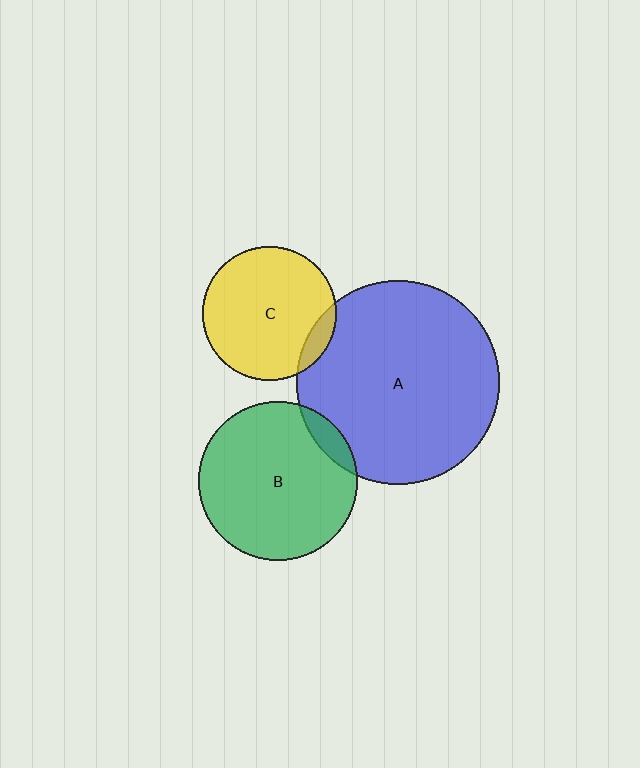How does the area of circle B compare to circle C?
Approximately 1.4 times.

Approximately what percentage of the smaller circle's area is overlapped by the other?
Approximately 10%.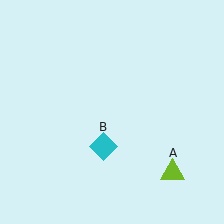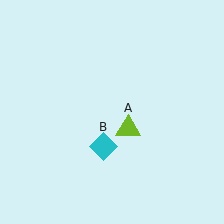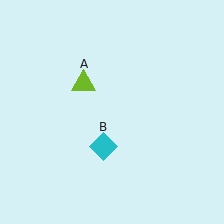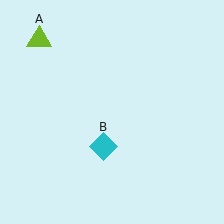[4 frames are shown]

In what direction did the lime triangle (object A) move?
The lime triangle (object A) moved up and to the left.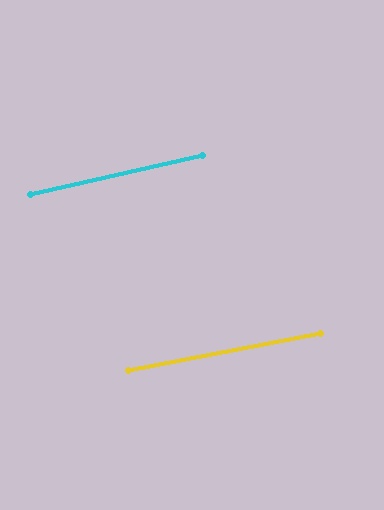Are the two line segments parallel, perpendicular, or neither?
Parallel — their directions differ by only 1.8°.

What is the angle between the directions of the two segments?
Approximately 2 degrees.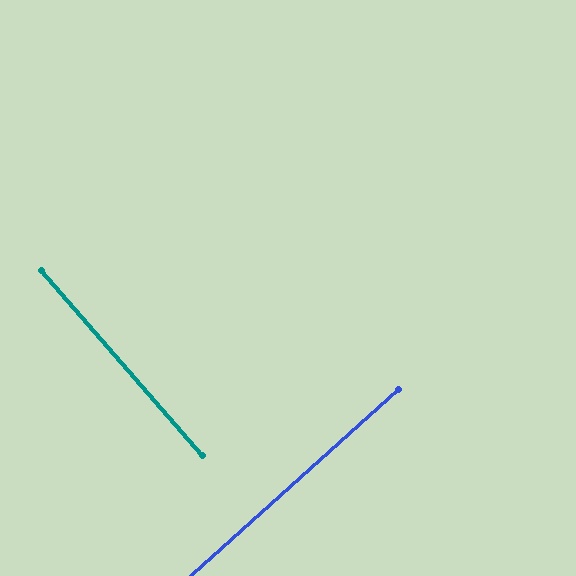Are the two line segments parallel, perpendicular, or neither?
Perpendicular — they meet at approximately 89°.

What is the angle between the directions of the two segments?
Approximately 89 degrees.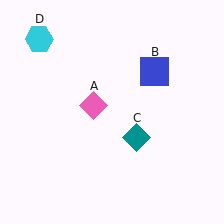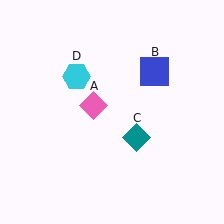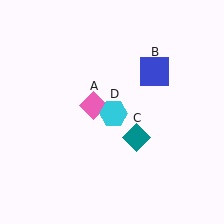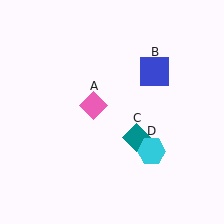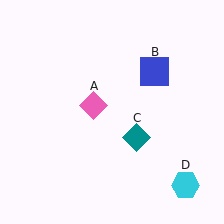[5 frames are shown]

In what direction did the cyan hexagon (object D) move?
The cyan hexagon (object D) moved down and to the right.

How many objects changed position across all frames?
1 object changed position: cyan hexagon (object D).